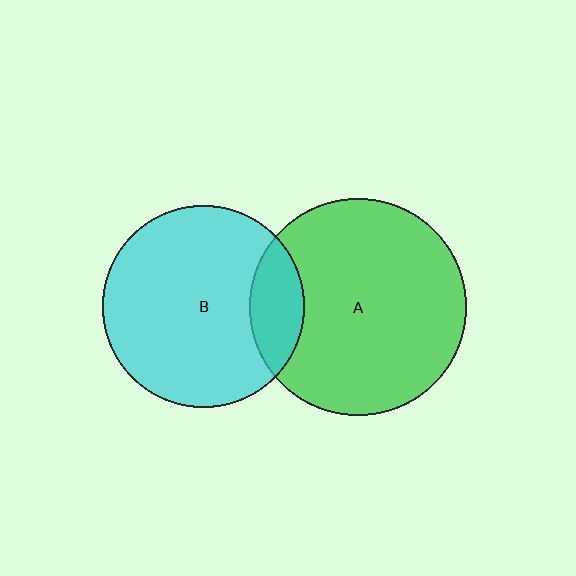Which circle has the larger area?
Circle A (green).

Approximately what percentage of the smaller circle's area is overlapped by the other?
Approximately 15%.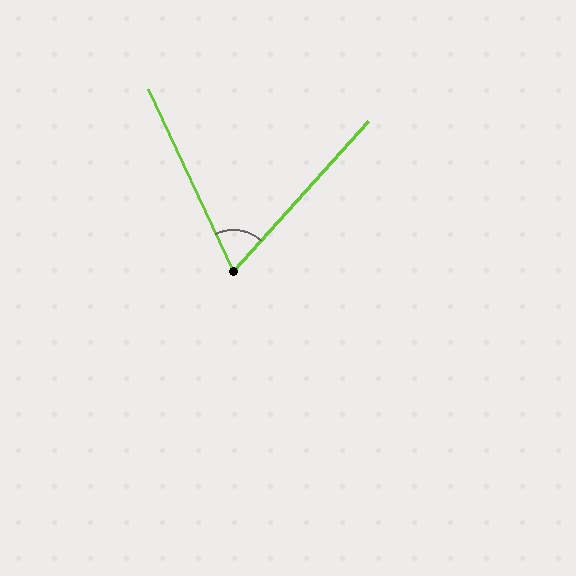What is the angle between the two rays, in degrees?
Approximately 67 degrees.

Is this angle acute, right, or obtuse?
It is acute.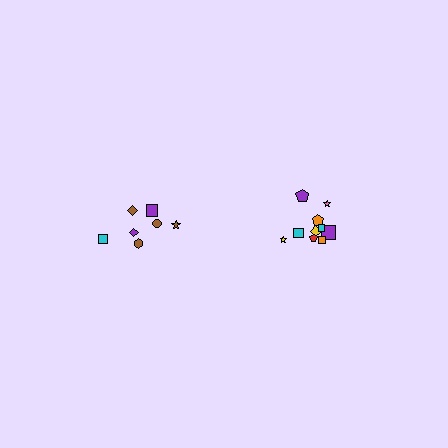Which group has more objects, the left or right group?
The right group.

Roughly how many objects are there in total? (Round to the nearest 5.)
Roughly 15 objects in total.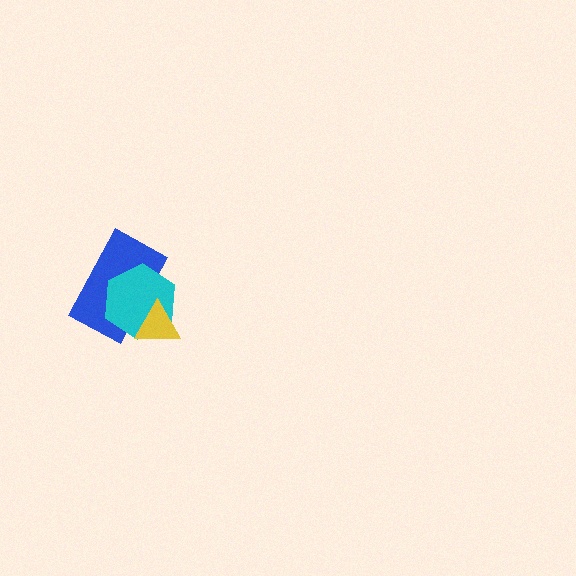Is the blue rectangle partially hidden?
Yes, it is partially covered by another shape.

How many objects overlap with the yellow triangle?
2 objects overlap with the yellow triangle.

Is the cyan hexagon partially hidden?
Yes, it is partially covered by another shape.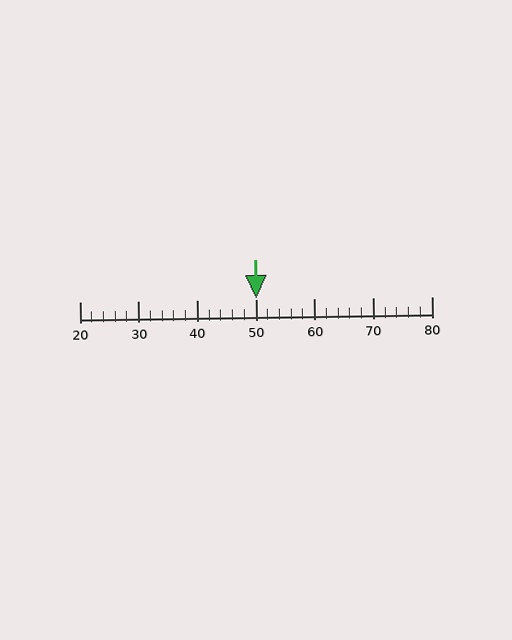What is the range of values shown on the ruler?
The ruler shows values from 20 to 80.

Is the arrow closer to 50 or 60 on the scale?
The arrow is closer to 50.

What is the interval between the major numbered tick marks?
The major tick marks are spaced 10 units apart.